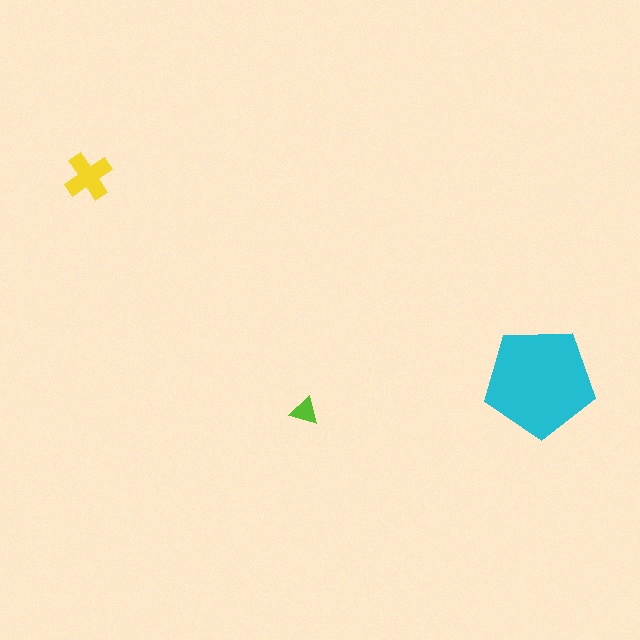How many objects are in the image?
There are 3 objects in the image.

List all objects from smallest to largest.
The lime triangle, the yellow cross, the cyan pentagon.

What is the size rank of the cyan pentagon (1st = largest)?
1st.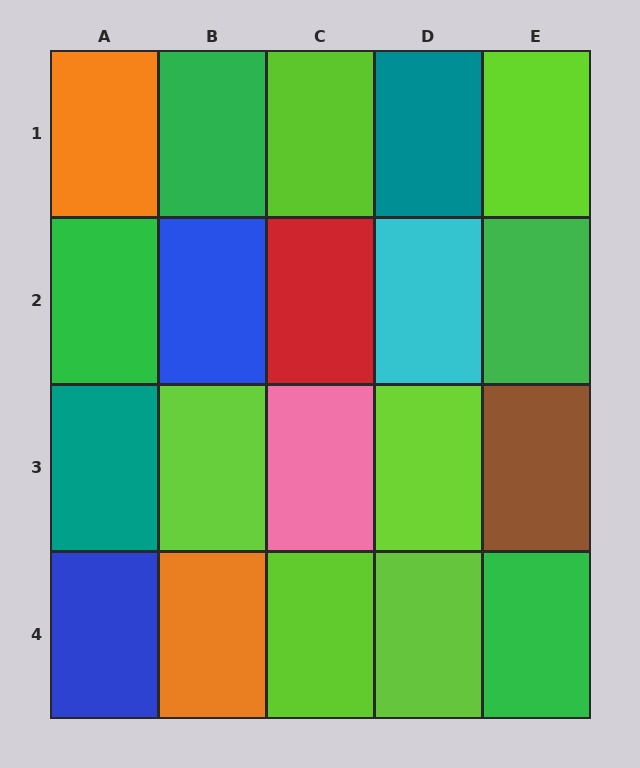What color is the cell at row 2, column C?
Red.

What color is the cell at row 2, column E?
Green.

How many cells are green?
4 cells are green.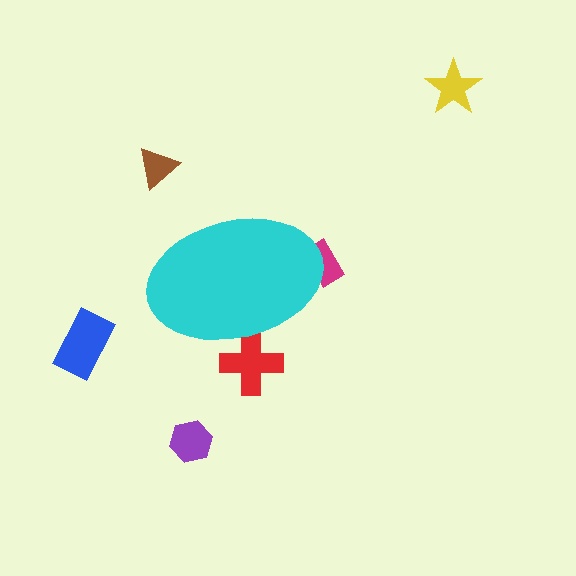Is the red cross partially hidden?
Yes, the red cross is partially hidden behind the cyan ellipse.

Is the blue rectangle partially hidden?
No, the blue rectangle is fully visible.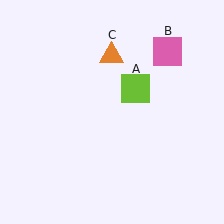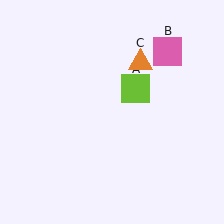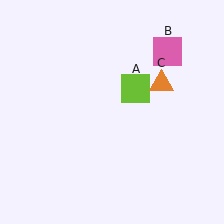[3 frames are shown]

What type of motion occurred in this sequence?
The orange triangle (object C) rotated clockwise around the center of the scene.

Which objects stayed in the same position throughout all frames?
Lime square (object A) and pink square (object B) remained stationary.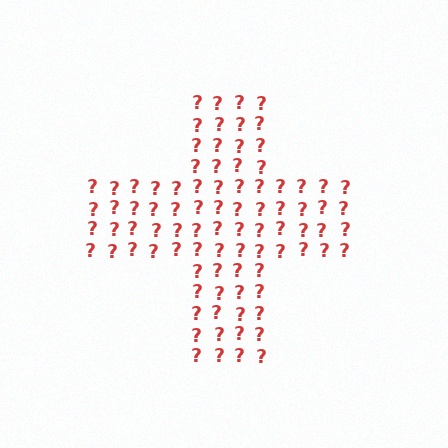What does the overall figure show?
The overall figure shows a cross.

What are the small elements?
The small elements are question marks.